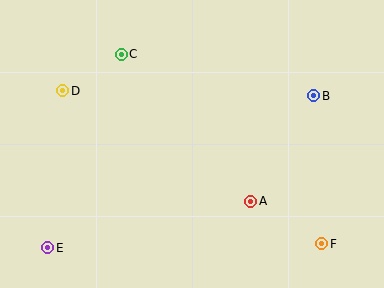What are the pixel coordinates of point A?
Point A is at (251, 201).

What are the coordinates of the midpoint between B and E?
The midpoint between B and E is at (181, 172).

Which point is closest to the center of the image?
Point A at (251, 201) is closest to the center.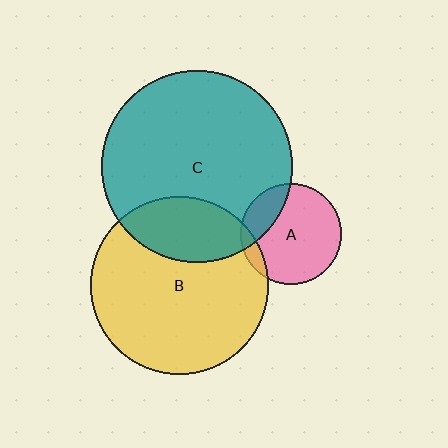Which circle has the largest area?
Circle C (teal).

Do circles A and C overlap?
Yes.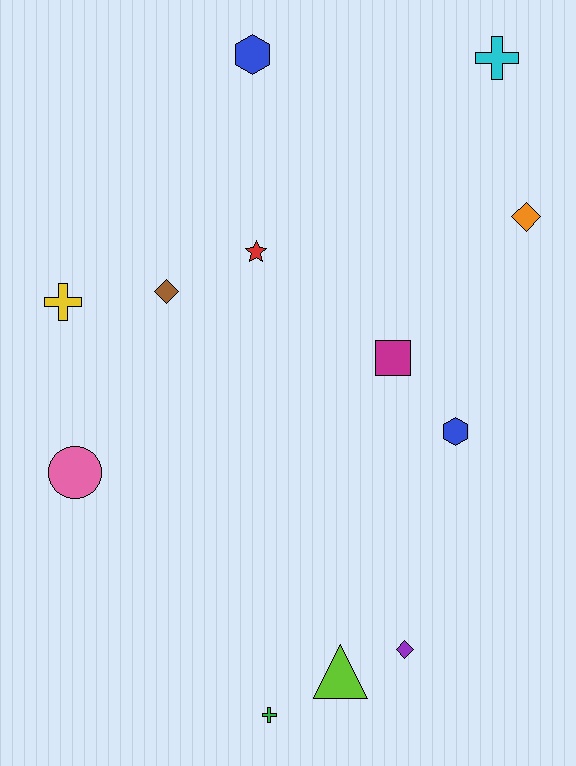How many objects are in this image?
There are 12 objects.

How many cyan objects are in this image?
There is 1 cyan object.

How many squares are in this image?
There is 1 square.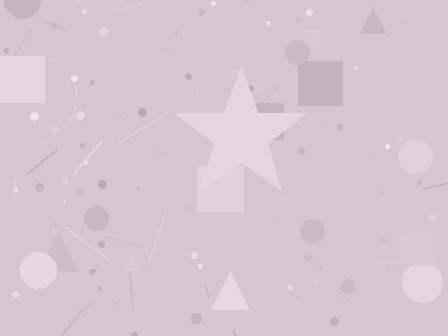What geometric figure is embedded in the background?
A star is embedded in the background.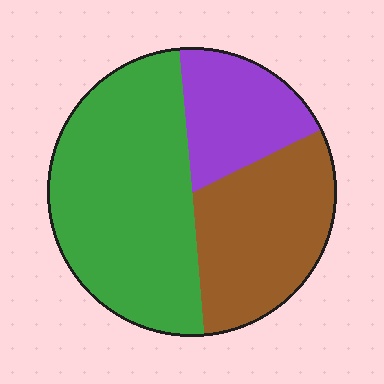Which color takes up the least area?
Purple, at roughly 20%.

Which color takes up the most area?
Green, at roughly 50%.